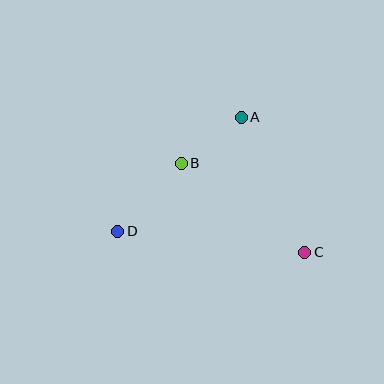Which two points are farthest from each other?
Points C and D are farthest from each other.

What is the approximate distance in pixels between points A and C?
The distance between A and C is approximately 149 pixels.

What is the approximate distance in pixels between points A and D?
The distance between A and D is approximately 168 pixels.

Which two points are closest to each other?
Points A and B are closest to each other.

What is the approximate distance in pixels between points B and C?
The distance between B and C is approximately 152 pixels.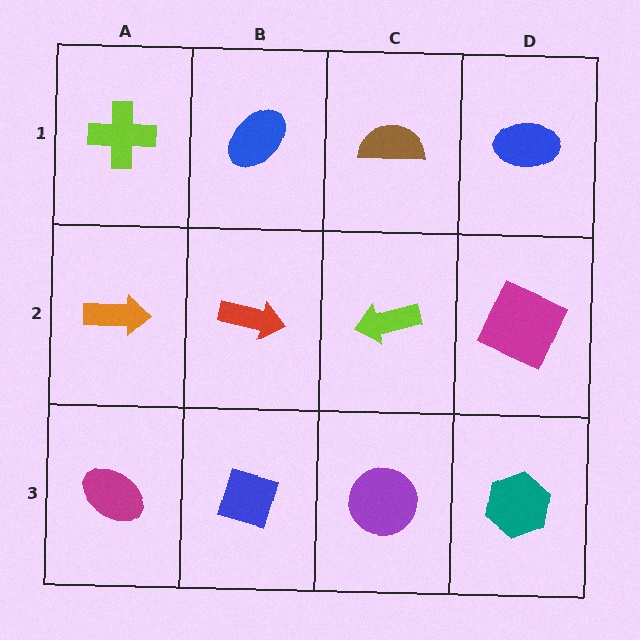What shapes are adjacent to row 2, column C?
A brown semicircle (row 1, column C), a purple circle (row 3, column C), a red arrow (row 2, column B), a magenta square (row 2, column D).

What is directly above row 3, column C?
A lime arrow.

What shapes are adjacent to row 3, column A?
An orange arrow (row 2, column A), a blue diamond (row 3, column B).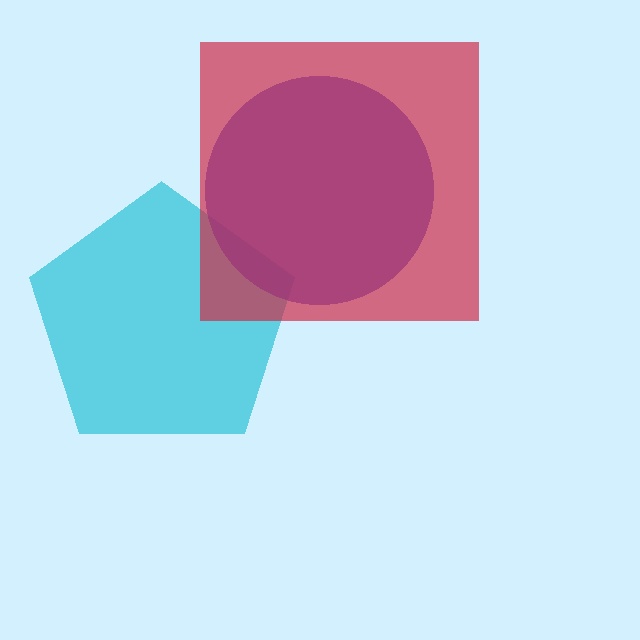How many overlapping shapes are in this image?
There are 3 overlapping shapes in the image.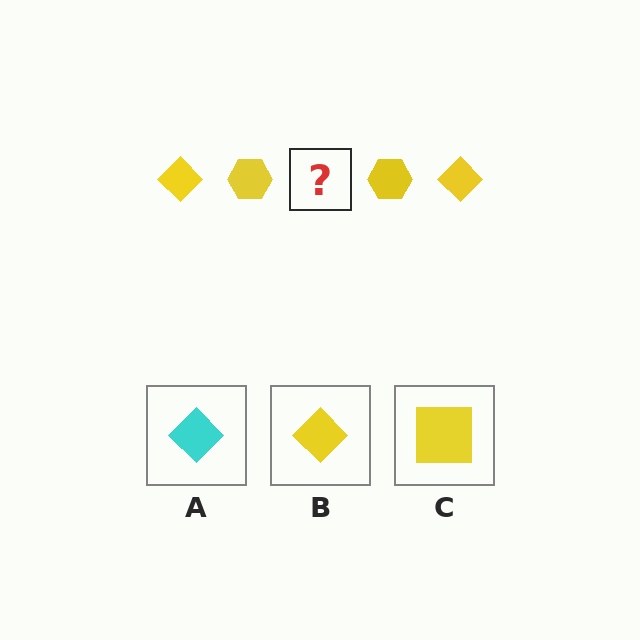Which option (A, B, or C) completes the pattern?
B.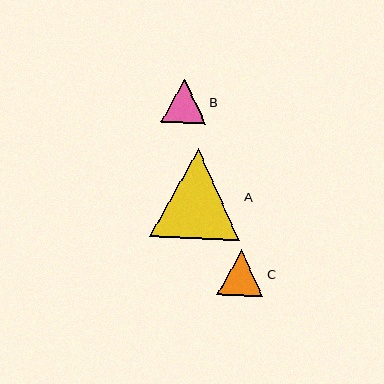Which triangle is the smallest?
Triangle B is the smallest with a size of approximately 44 pixels.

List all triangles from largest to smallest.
From largest to smallest: A, C, B.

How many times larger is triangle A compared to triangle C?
Triangle A is approximately 2.0 times the size of triangle C.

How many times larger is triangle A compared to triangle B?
Triangle A is approximately 2.0 times the size of triangle B.